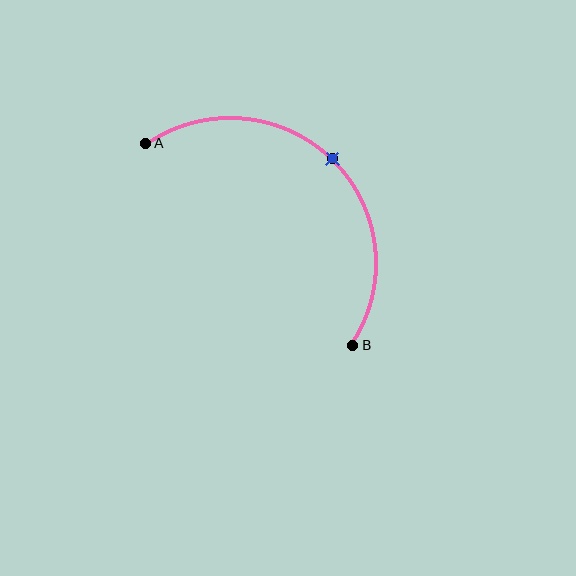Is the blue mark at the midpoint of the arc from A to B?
Yes. The blue mark lies on the arc at equal arc-length from both A and B — it is the arc midpoint.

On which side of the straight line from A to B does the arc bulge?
The arc bulges above and to the right of the straight line connecting A and B.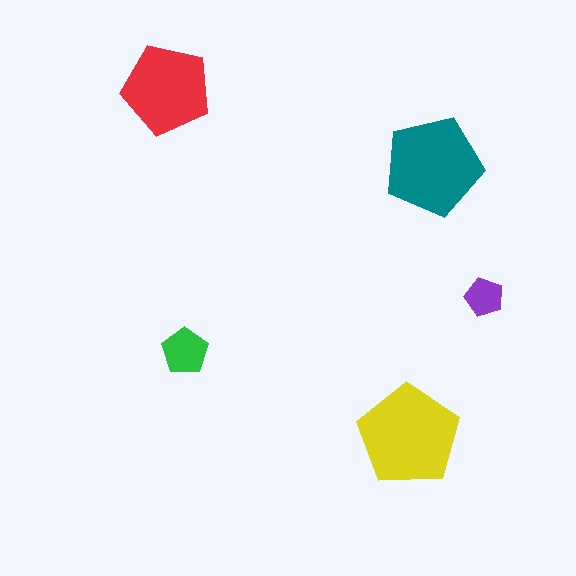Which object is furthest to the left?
The red pentagon is leftmost.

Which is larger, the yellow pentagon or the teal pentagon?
The yellow one.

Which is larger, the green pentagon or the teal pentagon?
The teal one.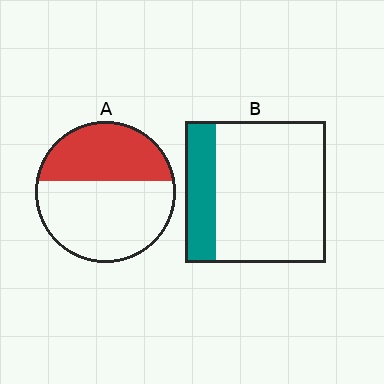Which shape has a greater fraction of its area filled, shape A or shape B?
Shape A.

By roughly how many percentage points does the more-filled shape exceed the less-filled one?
By roughly 20 percentage points (A over B).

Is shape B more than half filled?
No.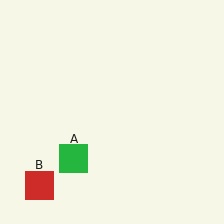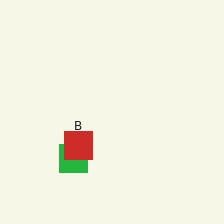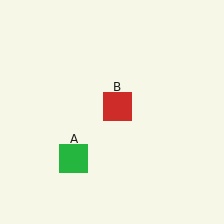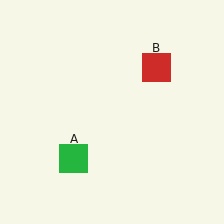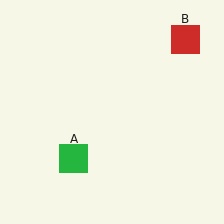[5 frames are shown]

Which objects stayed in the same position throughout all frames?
Green square (object A) remained stationary.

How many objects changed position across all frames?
1 object changed position: red square (object B).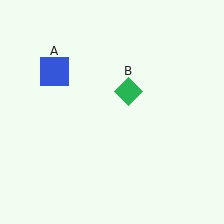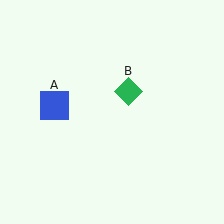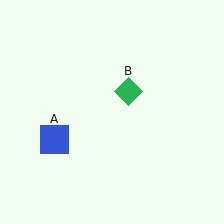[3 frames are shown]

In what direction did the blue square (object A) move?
The blue square (object A) moved down.